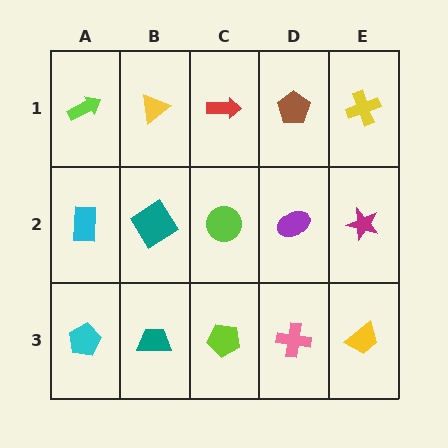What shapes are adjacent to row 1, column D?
A purple ellipse (row 2, column D), a red arrow (row 1, column C), a yellow cross (row 1, column E).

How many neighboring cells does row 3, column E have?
2.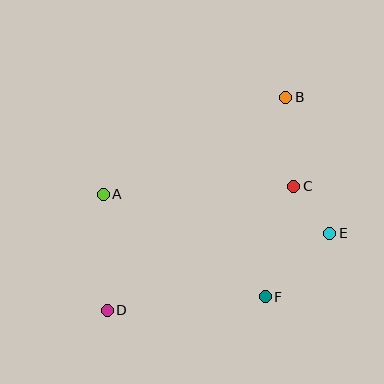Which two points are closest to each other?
Points C and E are closest to each other.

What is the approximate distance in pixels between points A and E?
The distance between A and E is approximately 230 pixels.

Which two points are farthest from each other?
Points B and D are farthest from each other.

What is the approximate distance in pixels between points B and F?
The distance between B and F is approximately 201 pixels.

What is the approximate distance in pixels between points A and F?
The distance between A and F is approximately 192 pixels.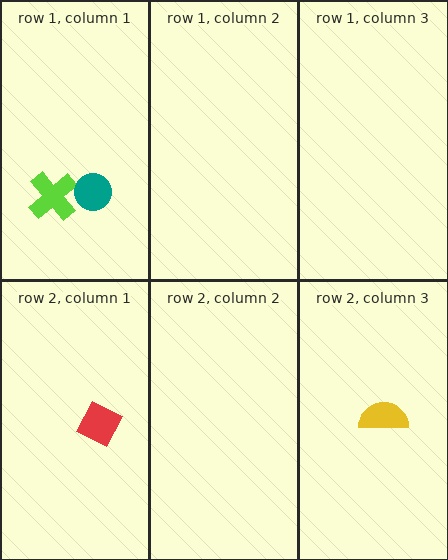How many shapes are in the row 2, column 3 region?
1.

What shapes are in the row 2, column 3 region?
The yellow semicircle.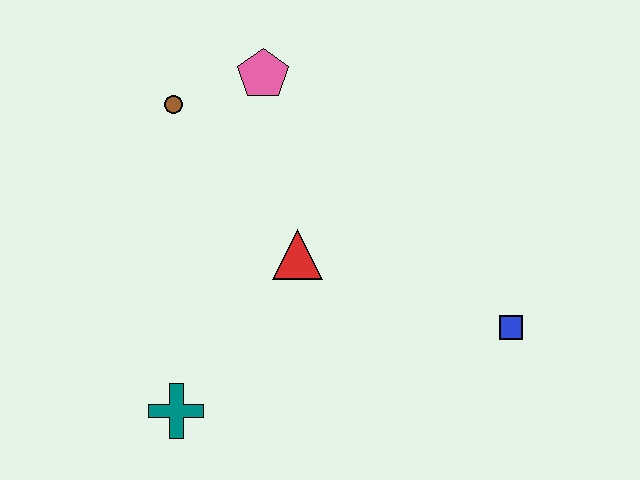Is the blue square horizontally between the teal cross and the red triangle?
No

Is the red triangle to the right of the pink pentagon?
Yes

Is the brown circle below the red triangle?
No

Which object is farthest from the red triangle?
The blue square is farthest from the red triangle.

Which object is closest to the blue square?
The red triangle is closest to the blue square.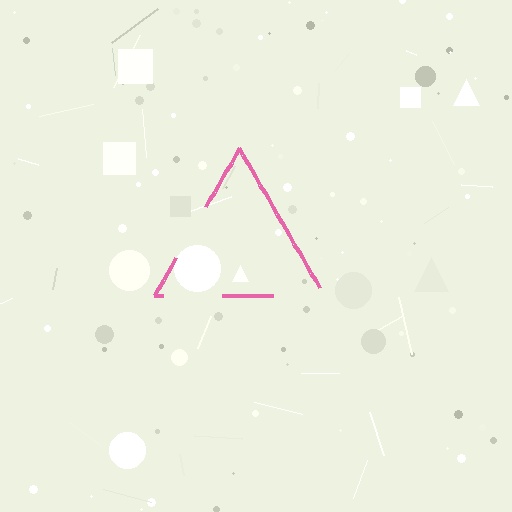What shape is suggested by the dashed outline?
The dashed outline suggests a triangle.